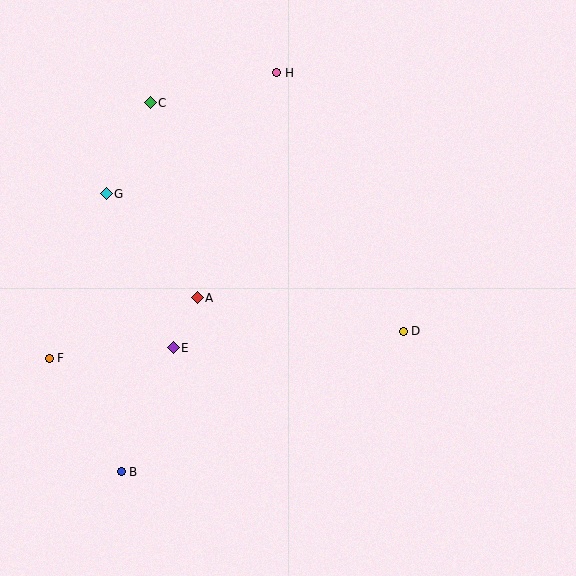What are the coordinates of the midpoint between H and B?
The midpoint between H and B is at (199, 272).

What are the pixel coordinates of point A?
Point A is at (197, 298).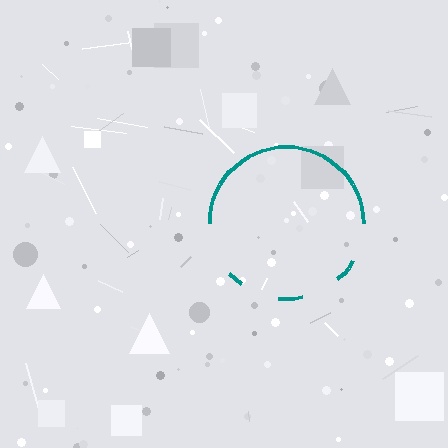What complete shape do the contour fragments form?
The contour fragments form a circle.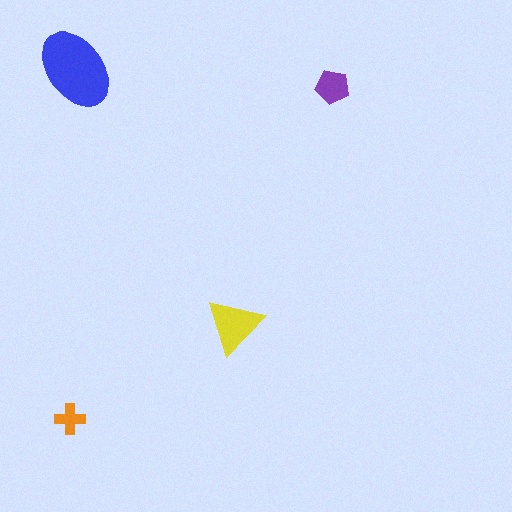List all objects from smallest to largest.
The orange cross, the purple pentagon, the yellow triangle, the blue ellipse.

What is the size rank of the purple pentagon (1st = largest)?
3rd.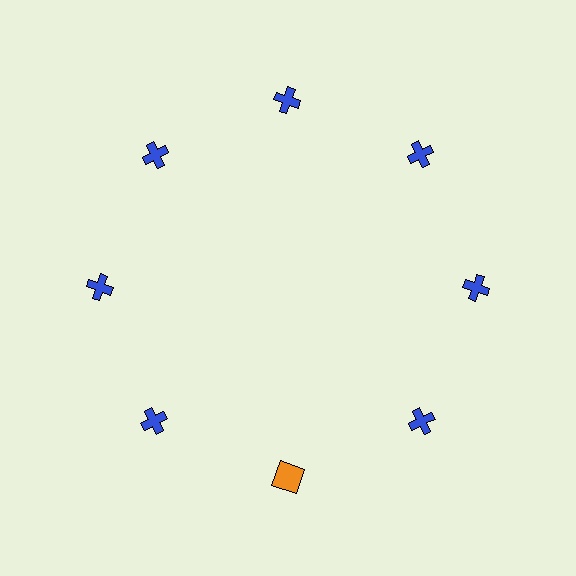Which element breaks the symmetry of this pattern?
The orange square at roughly the 6 o'clock position breaks the symmetry. All other shapes are blue crosses.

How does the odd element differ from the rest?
It differs in both color (orange instead of blue) and shape (square instead of cross).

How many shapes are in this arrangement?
There are 8 shapes arranged in a ring pattern.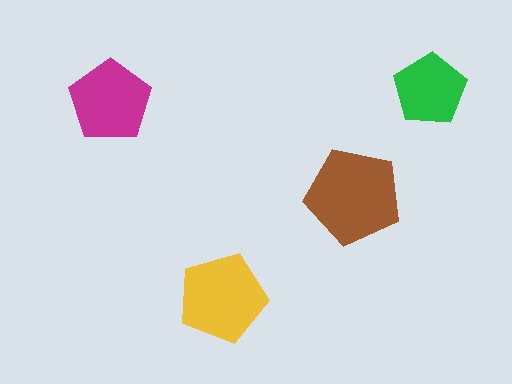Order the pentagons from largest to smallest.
the brown one, the yellow one, the magenta one, the green one.